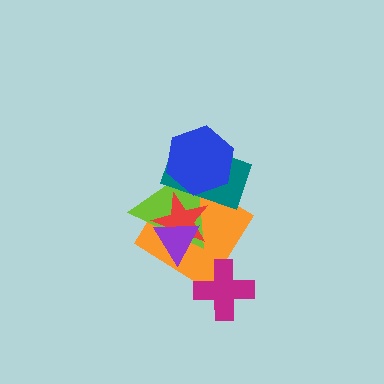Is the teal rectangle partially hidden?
Yes, it is partially covered by another shape.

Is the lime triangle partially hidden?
Yes, it is partially covered by another shape.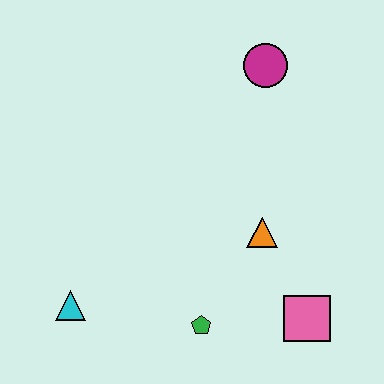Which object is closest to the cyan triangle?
The green pentagon is closest to the cyan triangle.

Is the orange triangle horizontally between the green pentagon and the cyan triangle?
No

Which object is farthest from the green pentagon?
The magenta circle is farthest from the green pentagon.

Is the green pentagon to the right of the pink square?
No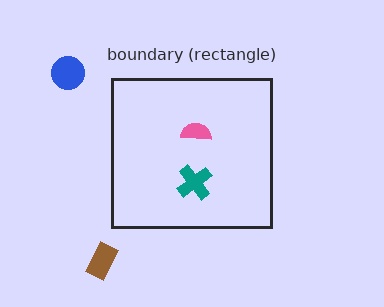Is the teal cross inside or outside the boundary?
Inside.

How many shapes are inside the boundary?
2 inside, 2 outside.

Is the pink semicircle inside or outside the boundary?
Inside.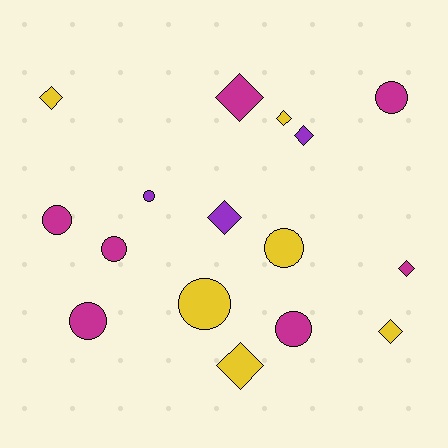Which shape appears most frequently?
Circle, with 8 objects.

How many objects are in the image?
There are 16 objects.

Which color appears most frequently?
Magenta, with 7 objects.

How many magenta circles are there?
There are 5 magenta circles.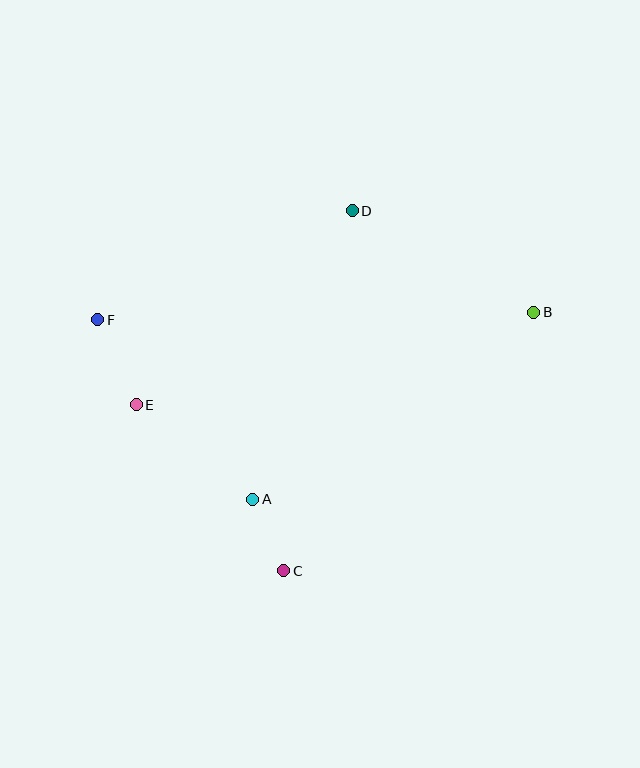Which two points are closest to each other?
Points A and C are closest to each other.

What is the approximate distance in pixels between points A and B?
The distance between A and B is approximately 337 pixels.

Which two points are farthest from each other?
Points B and F are farthest from each other.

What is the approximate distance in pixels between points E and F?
The distance between E and F is approximately 94 pixels.